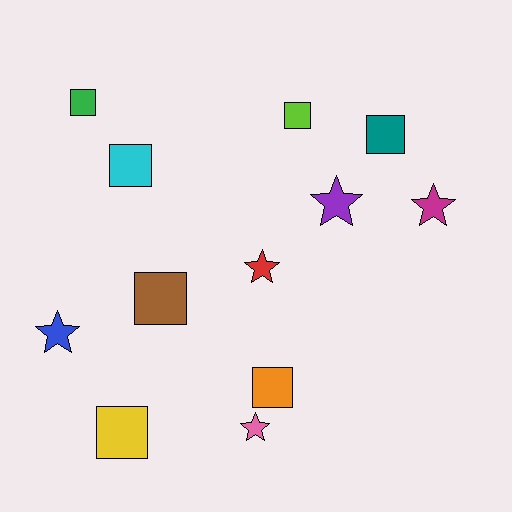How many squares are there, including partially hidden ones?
There are 7 squares.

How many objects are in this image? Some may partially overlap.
There are 12 objects.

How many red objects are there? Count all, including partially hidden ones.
There is 1 red object.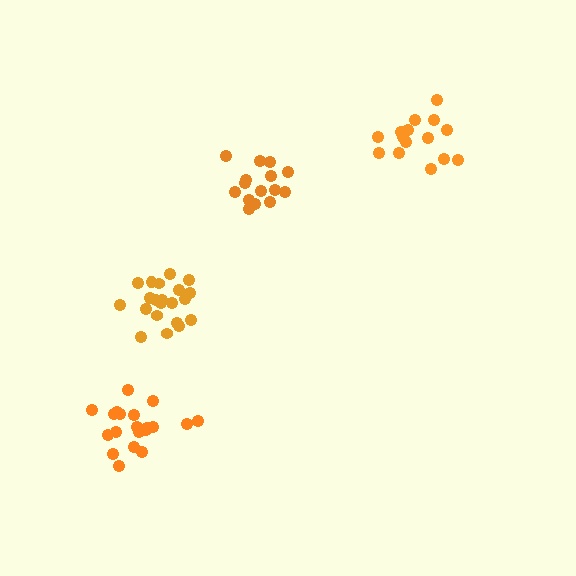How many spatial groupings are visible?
There are 4 spatial groupings.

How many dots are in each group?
Group 1: 15 dots, Group 2: 15 dots, Group 3: 21 dots, Group 4: 20 dots (71 total).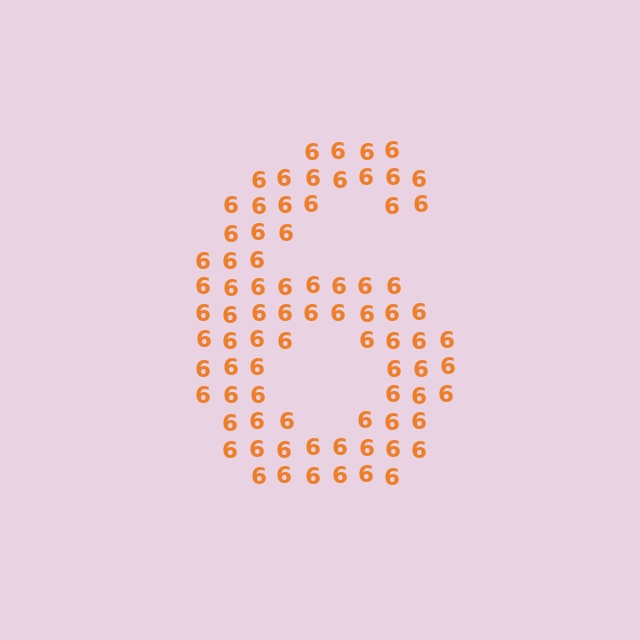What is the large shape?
The large shape is the digit 6.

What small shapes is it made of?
It is made of small digit 6's.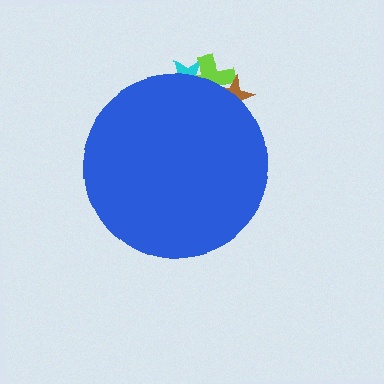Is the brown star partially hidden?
Yes, the brown star is partially hidden behind the blue circle.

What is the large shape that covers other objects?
A blue circle.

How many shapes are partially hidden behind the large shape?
3 shapes are partially hidden.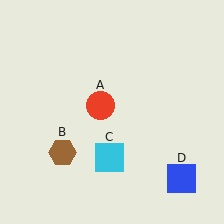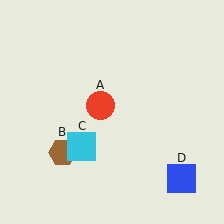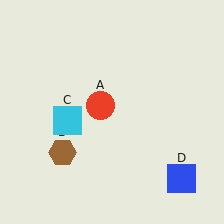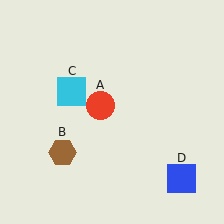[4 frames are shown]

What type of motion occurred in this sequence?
The cyan square (object C) rotated clockwise around the center of the scene.